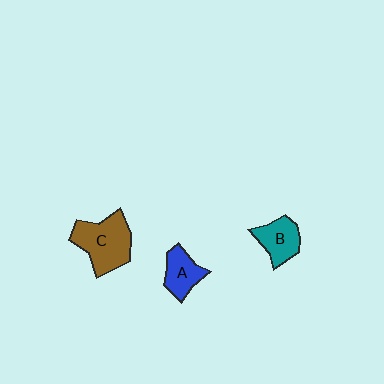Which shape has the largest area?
Shape C (brown).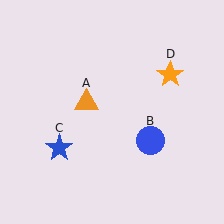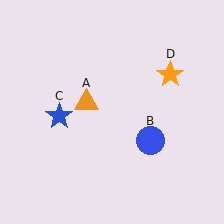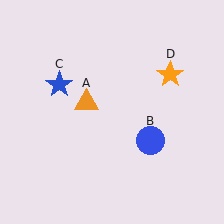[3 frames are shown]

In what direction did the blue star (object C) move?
The blue star (object C) moved up.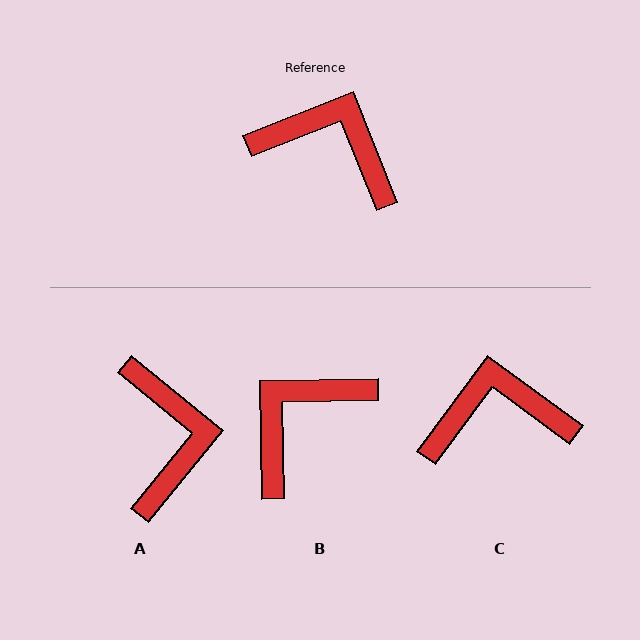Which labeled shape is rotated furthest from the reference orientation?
B, about 70 degrees away.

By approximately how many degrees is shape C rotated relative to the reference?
Approximately 32 degrees counter-clockwise.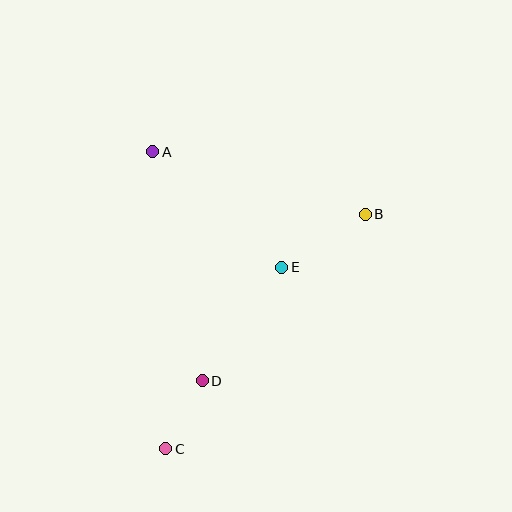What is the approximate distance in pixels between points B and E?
The distance between B and E is approximately 99 pixels.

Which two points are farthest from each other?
Points B and C are farthest from each other.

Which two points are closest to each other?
Points C and D are closest to each other.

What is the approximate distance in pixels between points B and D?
The distance between B and D is approximately 233 pixels.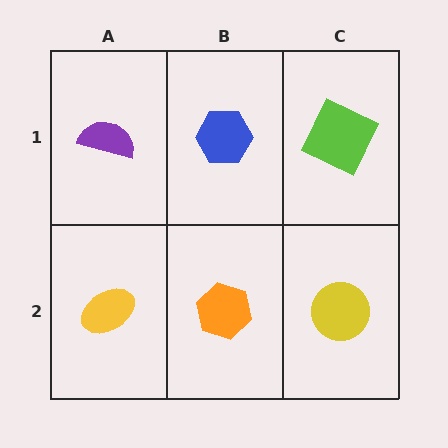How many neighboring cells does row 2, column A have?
2.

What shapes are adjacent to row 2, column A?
A purple semicircle (row 1, column A), an orange hexagon (row 2, column B).